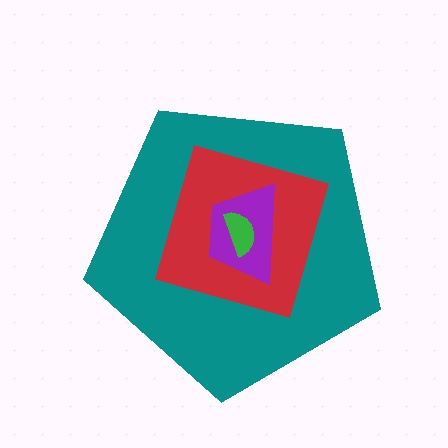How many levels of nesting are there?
4.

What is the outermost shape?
The teal pentagon.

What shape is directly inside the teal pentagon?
The red diamond.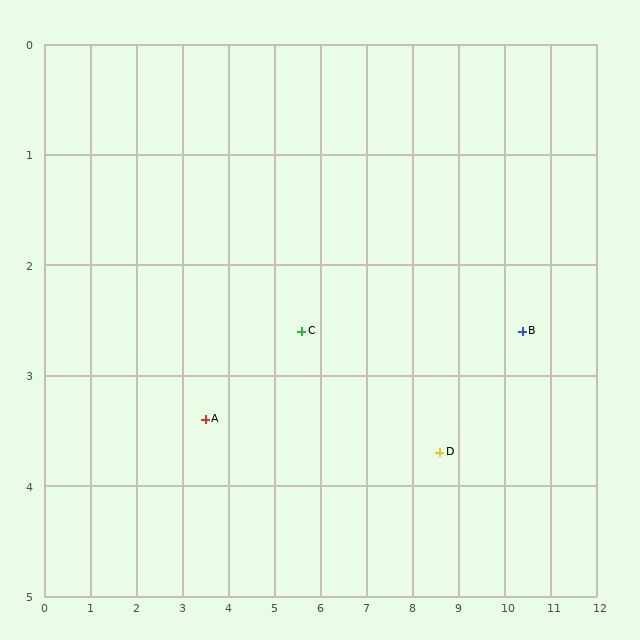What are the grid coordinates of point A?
Point A is at approximately (3.5, 3.4).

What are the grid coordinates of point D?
Point D is at approximately (8.6, 3.7).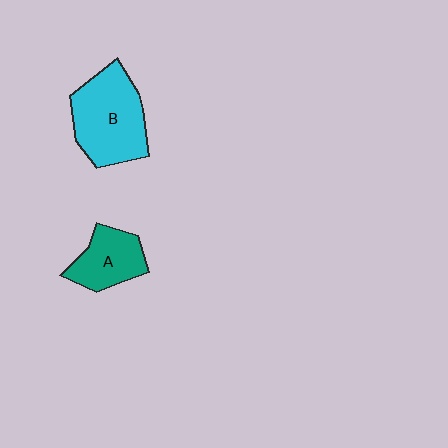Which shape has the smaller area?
Shape A (teal).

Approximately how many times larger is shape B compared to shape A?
Approximately 1.7 times.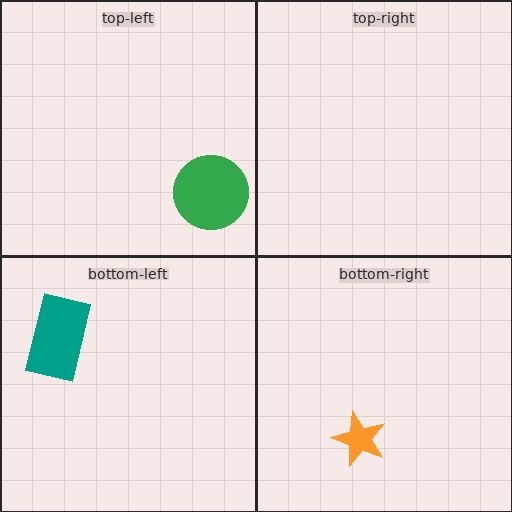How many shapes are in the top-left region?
1.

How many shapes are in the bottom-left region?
1.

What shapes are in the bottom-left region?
The teal rectangle.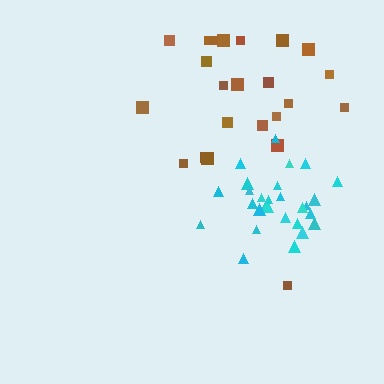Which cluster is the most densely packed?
Cyan.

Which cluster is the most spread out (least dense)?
Brown.